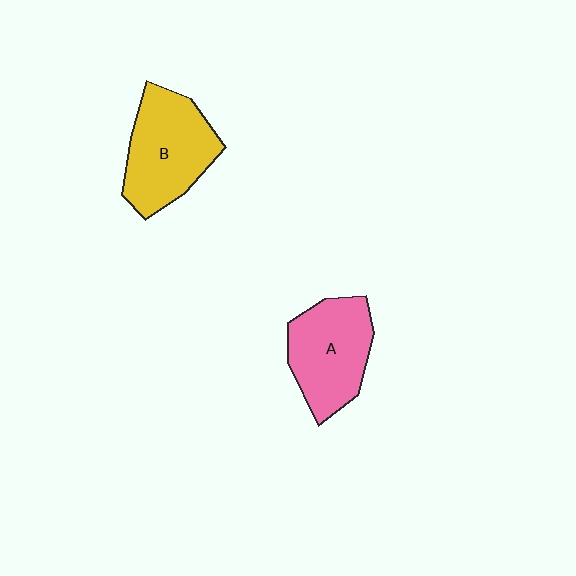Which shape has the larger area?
Shape B (yellow).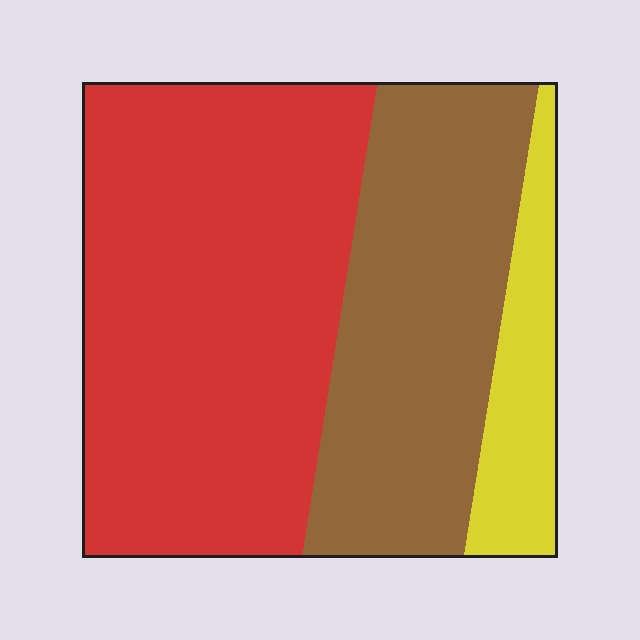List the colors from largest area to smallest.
From largest to smallest: red, brown, yellow.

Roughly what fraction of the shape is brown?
Brown covers roughly 35% of the shape.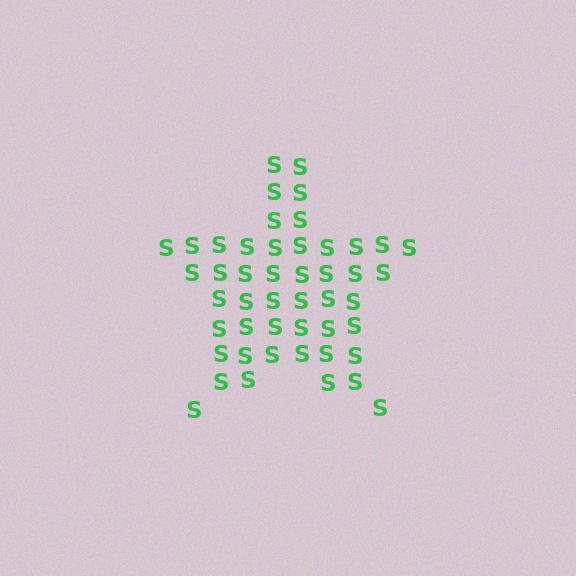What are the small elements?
The small elements are letter S's.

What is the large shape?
The large shape is a star.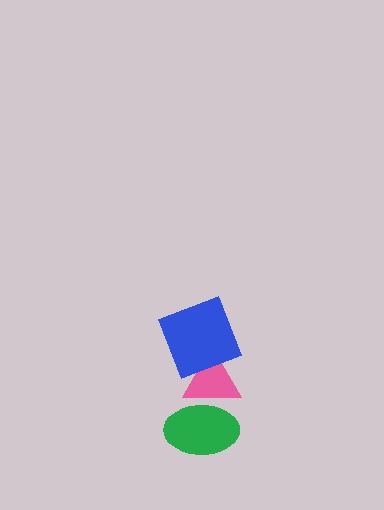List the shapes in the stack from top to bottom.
From top to bottom: the blue square, the pink triangle, the green ellipse.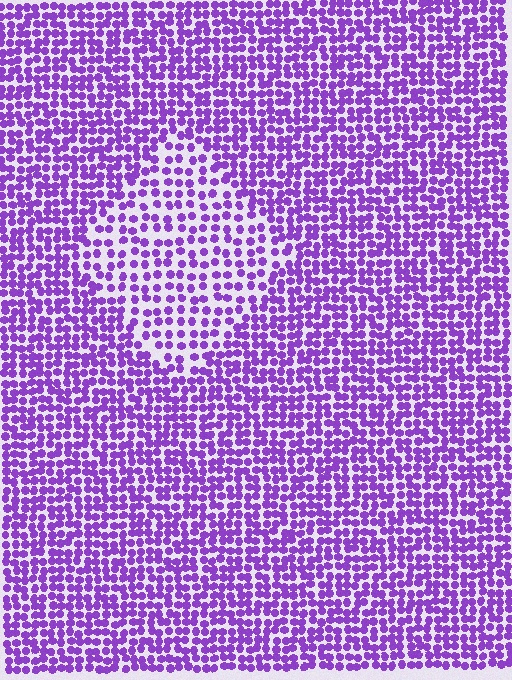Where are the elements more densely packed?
The elements are more densely packed outside the diamond boundary.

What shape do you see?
I see a diamond.